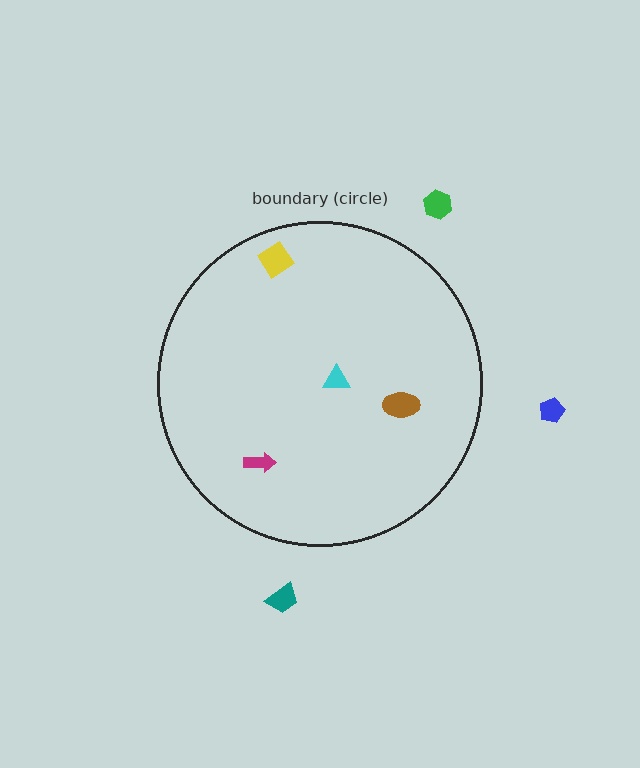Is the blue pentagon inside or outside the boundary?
Outside.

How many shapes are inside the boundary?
4 inside, 3 outside.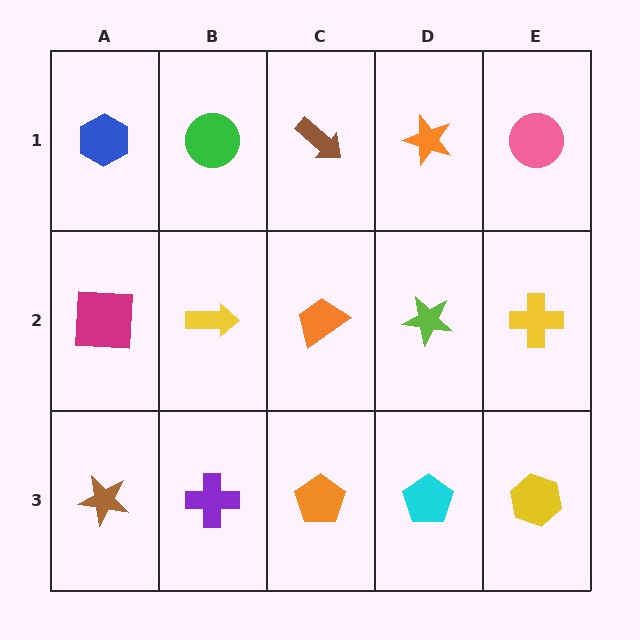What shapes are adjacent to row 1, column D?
A lime star (row 2, column D), a brown arrow (row 1, column C), a pink circle (row 1, column E).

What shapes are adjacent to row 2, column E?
A pink circle (row 1, column E), a yellow hexagon (row 3, column E), a lime star (row 2, column D).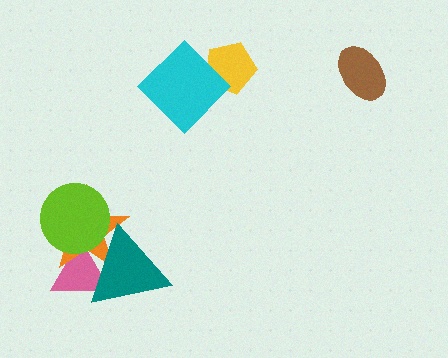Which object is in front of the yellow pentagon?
The cyan diamond is in front of the yellow pentagon.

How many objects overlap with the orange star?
3 objects overlap with the orange star.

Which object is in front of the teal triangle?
The lime circle is in front of the teal triangle.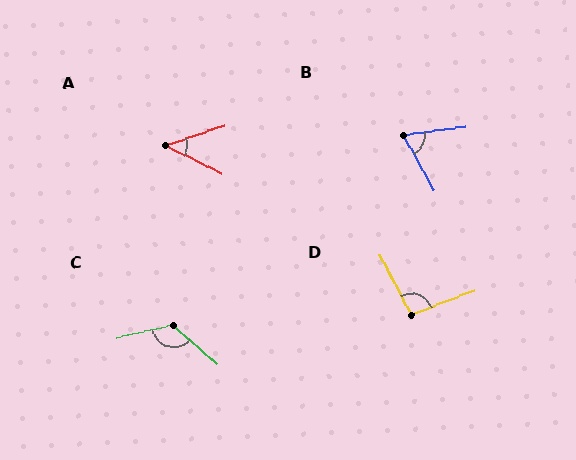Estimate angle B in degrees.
Approximately 69 degrees.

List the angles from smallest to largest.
A (45°), B (69°), D (97°), C (125°).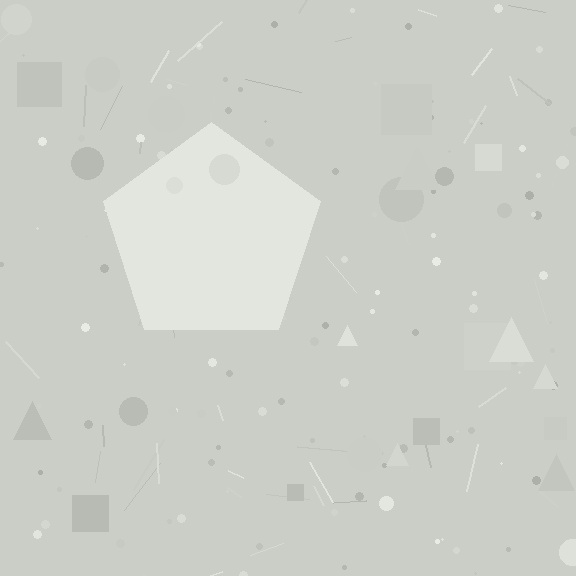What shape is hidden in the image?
A pentagon is hidden in the image.